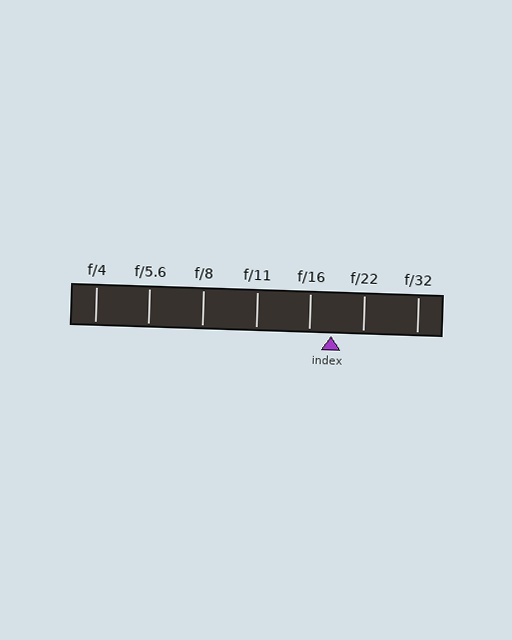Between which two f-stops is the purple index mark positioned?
The index mark is between f/16 and f/22.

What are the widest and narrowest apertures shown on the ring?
The widest aperture shown is f/4 and the narrowest is f/32.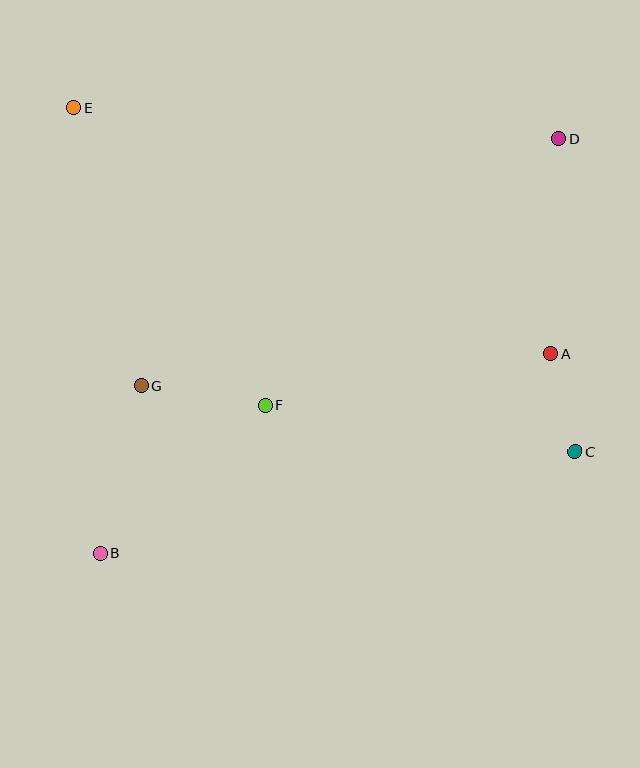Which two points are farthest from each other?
Points B and D are farthest from each other.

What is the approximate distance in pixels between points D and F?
The distance between D and F is approximately 396 pixels.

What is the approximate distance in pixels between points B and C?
The distance between B and C is approximately 486 pixels.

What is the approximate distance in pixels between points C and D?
The distance between C and D is approximately 314 pixels.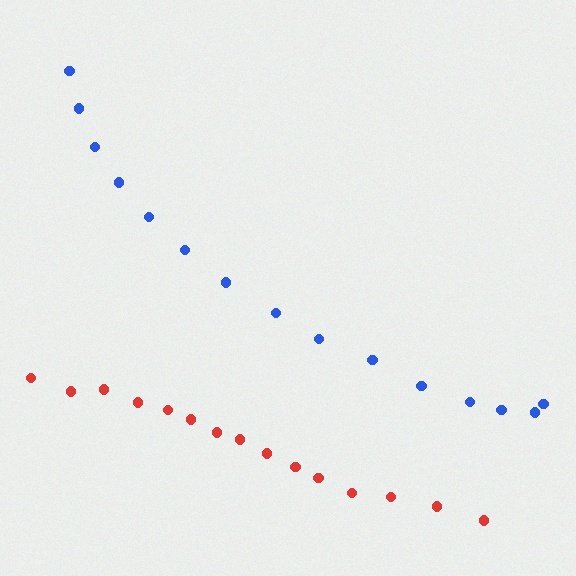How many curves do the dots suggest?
There are 2 distinct paths.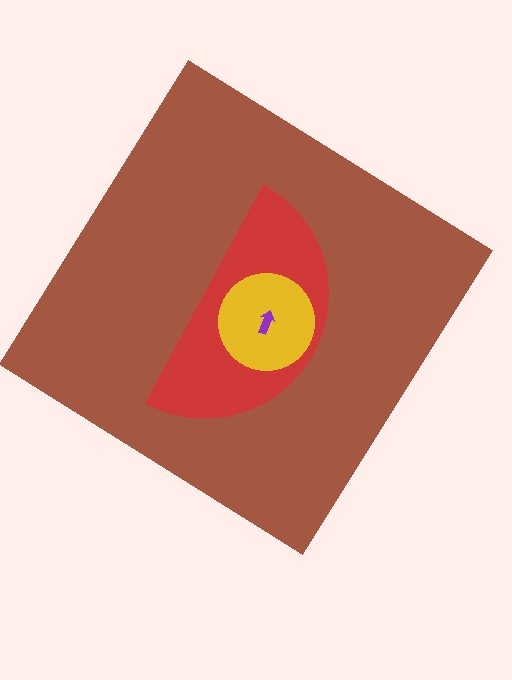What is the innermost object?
The purple arrow.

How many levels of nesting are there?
4.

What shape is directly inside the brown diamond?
The red semicircle.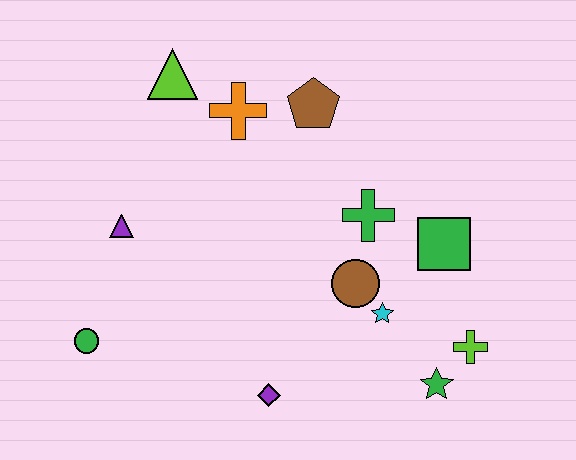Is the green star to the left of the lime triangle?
No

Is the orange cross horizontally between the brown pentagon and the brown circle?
No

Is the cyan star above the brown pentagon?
No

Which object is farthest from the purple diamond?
The lime triangle is farthest from the purple diamond.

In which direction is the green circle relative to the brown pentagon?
The green circle is below the brown pentagon.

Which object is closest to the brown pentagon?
The orange cross is closest to the brown pentagon.